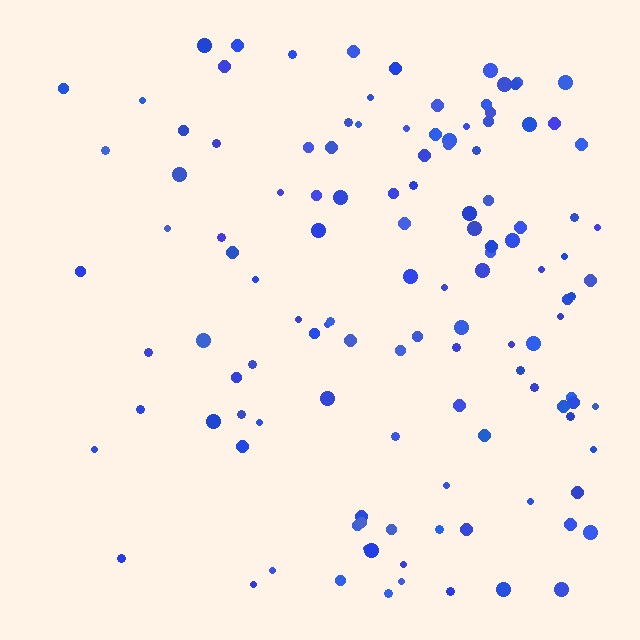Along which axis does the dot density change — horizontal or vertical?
Horizontal.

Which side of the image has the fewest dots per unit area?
The left.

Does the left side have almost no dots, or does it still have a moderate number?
Still a moderate number, just noticeably fewer than the right.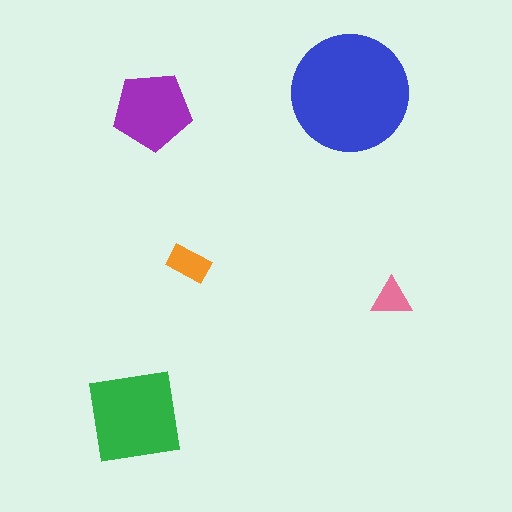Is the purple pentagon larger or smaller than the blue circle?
Smaller.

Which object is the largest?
The blue circle.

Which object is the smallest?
The pink triangle.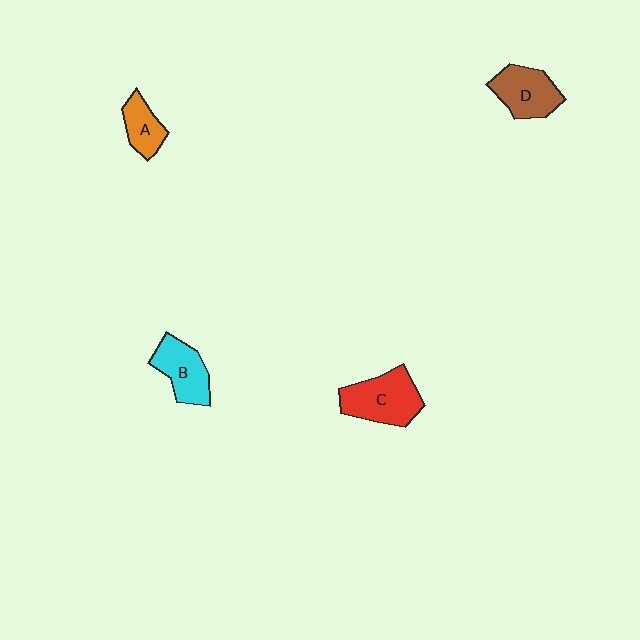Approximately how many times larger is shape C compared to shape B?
Approximately 1.3 times.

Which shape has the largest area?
Shape C (red).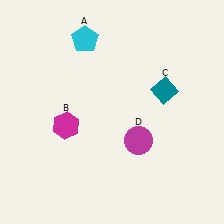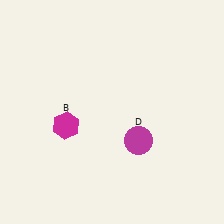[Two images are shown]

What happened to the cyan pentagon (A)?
The cyan pentagon (A) was removed in Image 2. It was in the top-left area of Image 1.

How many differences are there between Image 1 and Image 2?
There are 2 differences between the two images.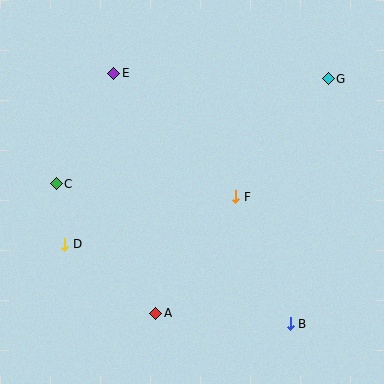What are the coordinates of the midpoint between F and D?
The midpoint between F and D is at (150, 221).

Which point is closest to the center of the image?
Point F at (236, 197) is closest to the center.